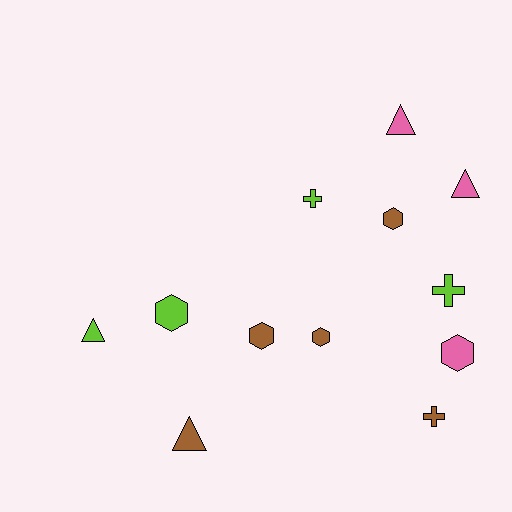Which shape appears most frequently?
Hexagon, with 5 objects.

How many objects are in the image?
There are 12 objects.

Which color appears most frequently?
Brown, with 5 objects.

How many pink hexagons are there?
There is 1 pink hexagon.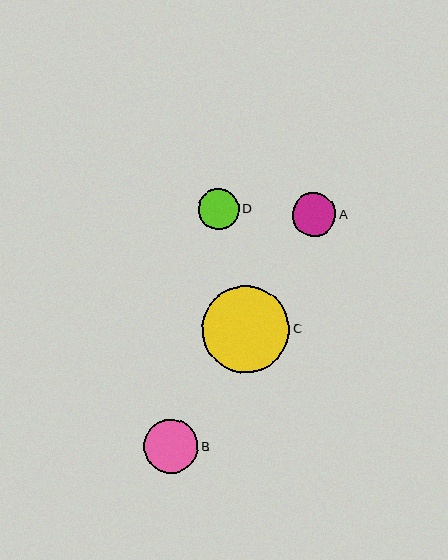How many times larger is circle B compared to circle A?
Circle B is approximately 1.2 times the size of circle A.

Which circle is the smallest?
Circle D is the smallest with a size of approximately 41 pixels.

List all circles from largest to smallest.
From largest to smallest: C, B, A, D.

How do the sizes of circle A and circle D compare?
Circle A and circle D are approximately the same size.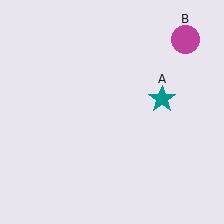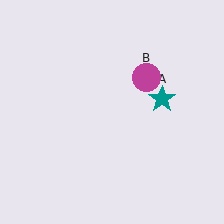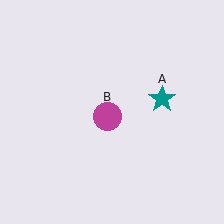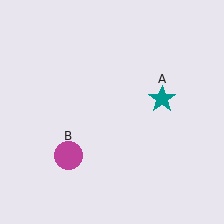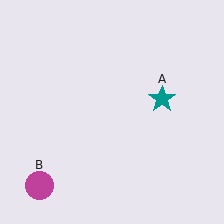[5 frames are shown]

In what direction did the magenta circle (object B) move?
The magenta circle (object B) moved down and to the left.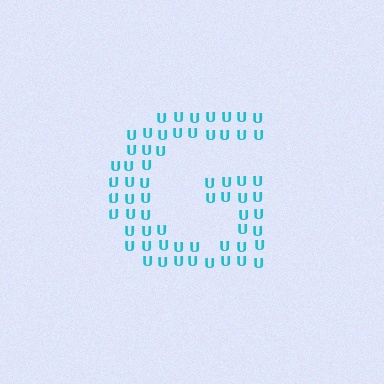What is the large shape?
The large shape is the letter G.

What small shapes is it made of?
It is made of small letter U's.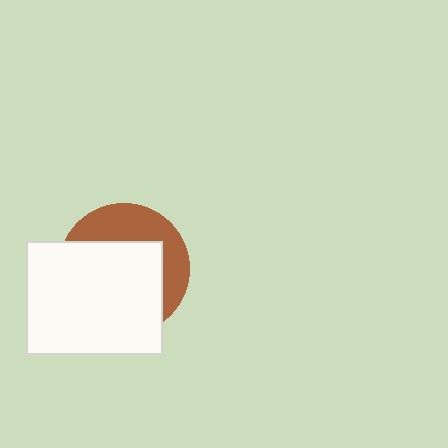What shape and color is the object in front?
The object in front is a white rectangle.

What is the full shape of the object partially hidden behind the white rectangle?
The partially hidden object is a brown circle.